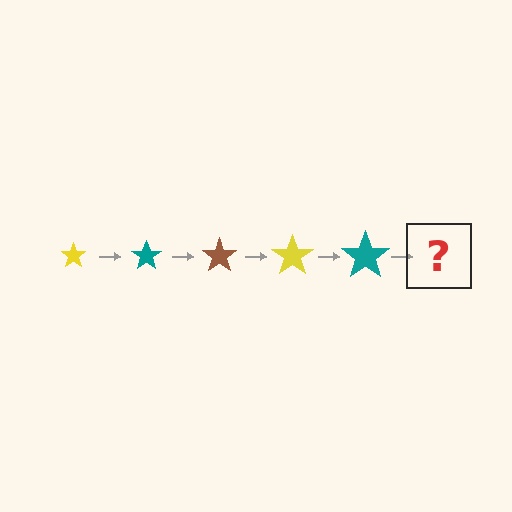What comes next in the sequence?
The next element should be a brown star, larger than the previous one.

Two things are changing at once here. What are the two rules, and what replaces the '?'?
The two rules are that the star grows larger each step and the color cycles through yellow, teal, and brown. The '?' should be a brown star, larger than the previous one.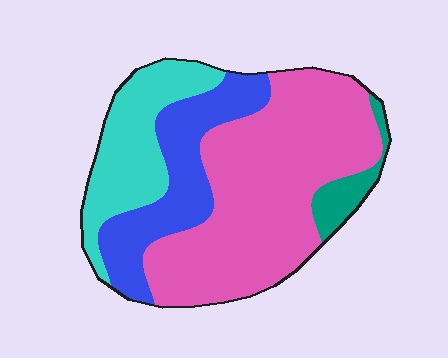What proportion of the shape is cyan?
Cyan covers roughly 20% of the shape.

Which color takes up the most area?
Pink, at roughly 55%.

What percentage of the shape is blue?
Blue takes up about one fifth (1/5) of the shape.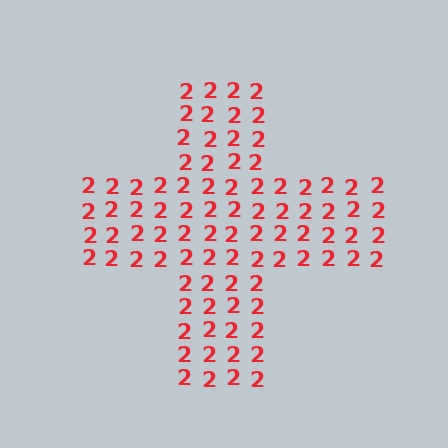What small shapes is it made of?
It is made of small digit 2's.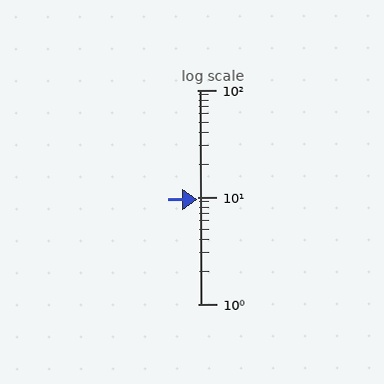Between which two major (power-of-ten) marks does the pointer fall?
The pointer is between 1 and 10.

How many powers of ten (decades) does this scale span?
The scale spans 2 decades, from 1 to 100.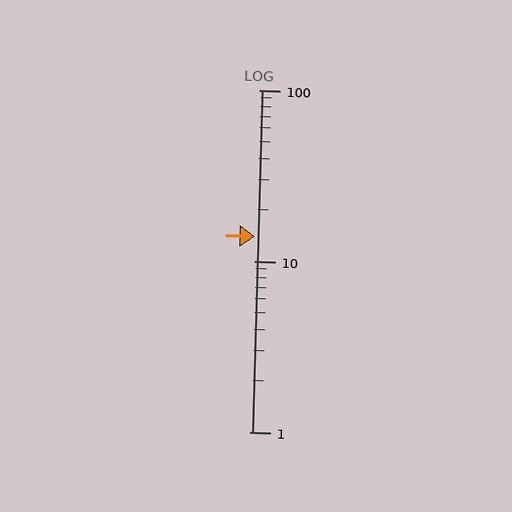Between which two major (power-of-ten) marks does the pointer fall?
The pointer is between 10 and 100.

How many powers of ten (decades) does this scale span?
The scale spans 2 decades, from 1 to 100.